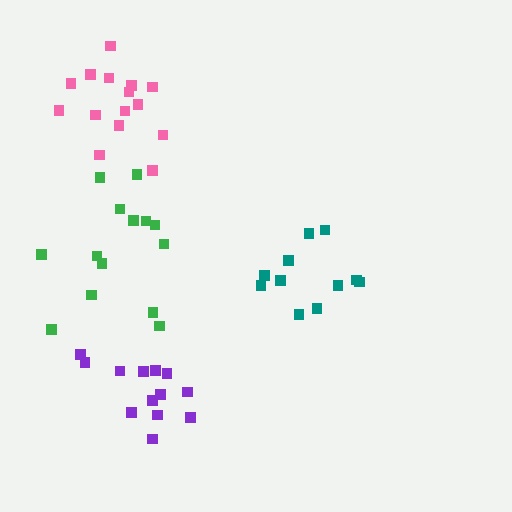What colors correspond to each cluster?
The clusters are colored: purple, teal, pink, green.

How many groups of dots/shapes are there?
There are 4 groups.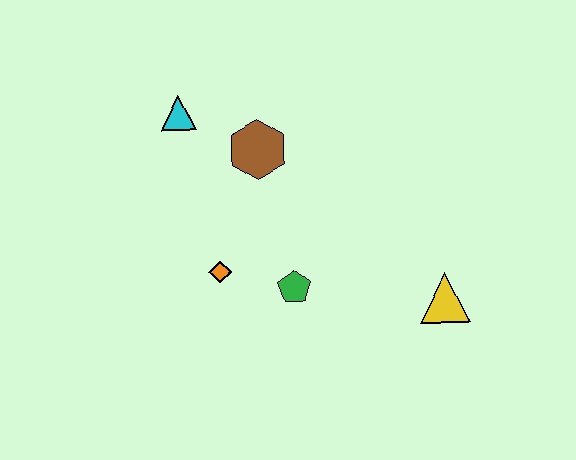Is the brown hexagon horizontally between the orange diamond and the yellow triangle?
Yes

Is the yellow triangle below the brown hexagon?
Yes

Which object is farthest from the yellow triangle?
The cyan triangle is farthest from the yellow triangle.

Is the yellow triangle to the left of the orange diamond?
No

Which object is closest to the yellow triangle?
The green pentagon is closest to the yellow triangle.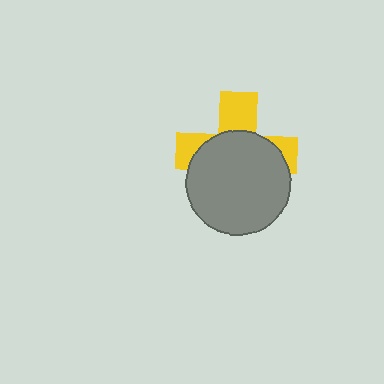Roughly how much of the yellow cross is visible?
A small part of it is visible (roughly 37%).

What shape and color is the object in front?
The object in front is a gray circle.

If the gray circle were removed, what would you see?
You would see the complete yellow cross.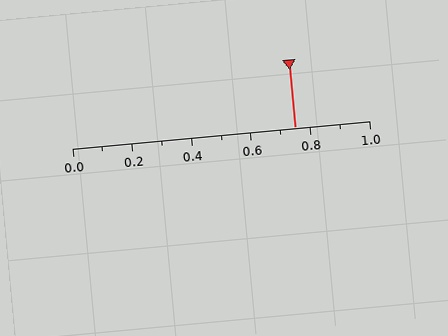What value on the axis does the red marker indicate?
The marker indicates approximately 0.75.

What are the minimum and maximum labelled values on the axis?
The axis runs from 0.0 to 1.0.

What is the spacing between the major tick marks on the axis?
The major ticks are spaced 0.2 apart.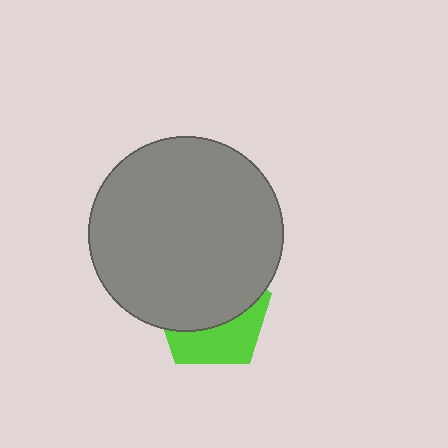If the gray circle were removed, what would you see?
You would see the complete lime pentagon.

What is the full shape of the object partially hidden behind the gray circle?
The partially hidden object is a lime pentagon.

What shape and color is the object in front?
The object in front is a gray circle.